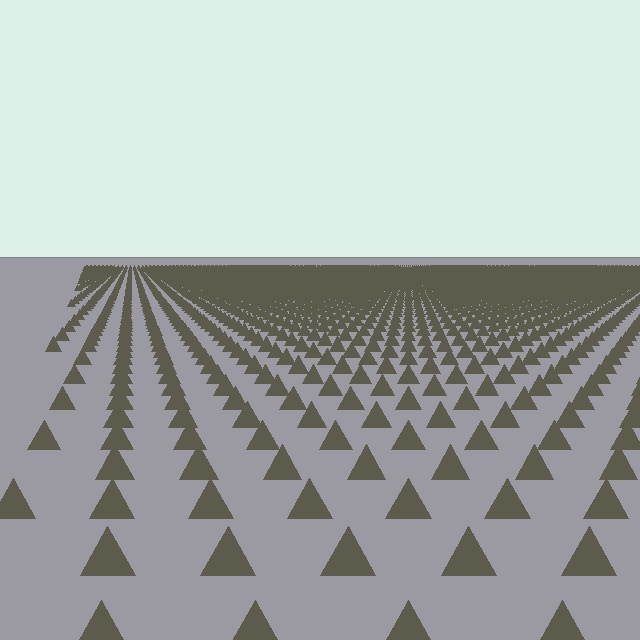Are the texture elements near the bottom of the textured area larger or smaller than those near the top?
Larger. Near the bottom, elements are closer to the viewer and appear at a bigger on-screen size.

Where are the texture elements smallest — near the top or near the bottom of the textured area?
Near the top.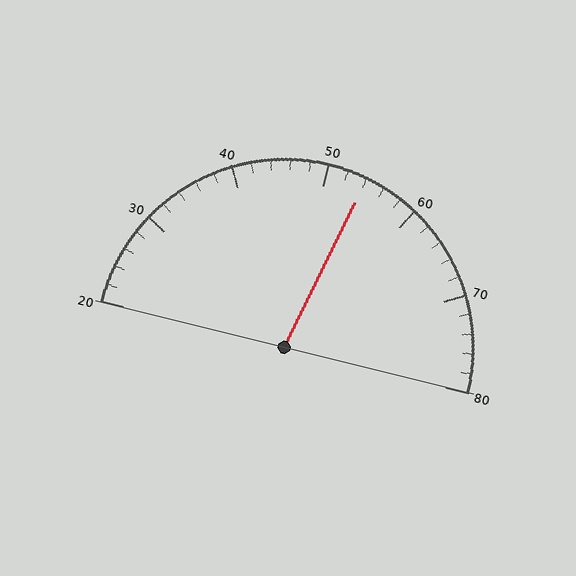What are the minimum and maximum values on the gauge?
The gauge ranges from 20 to 80.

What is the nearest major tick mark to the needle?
The nearest major tick mark is 50.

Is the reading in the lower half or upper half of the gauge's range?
The reading is in the upper half of the range (20 to 80).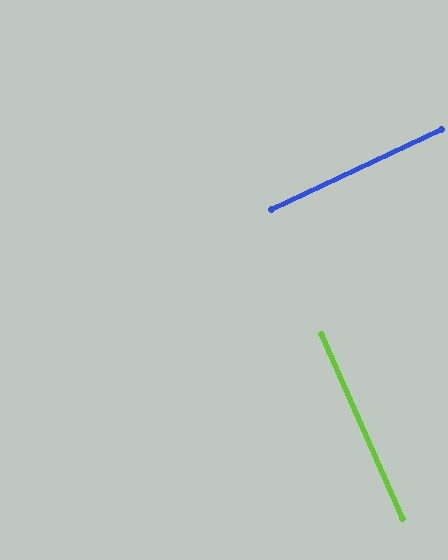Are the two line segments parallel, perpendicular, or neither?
Perpendicular — they meet at approximately 89°.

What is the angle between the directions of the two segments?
Approximately 89 degrees.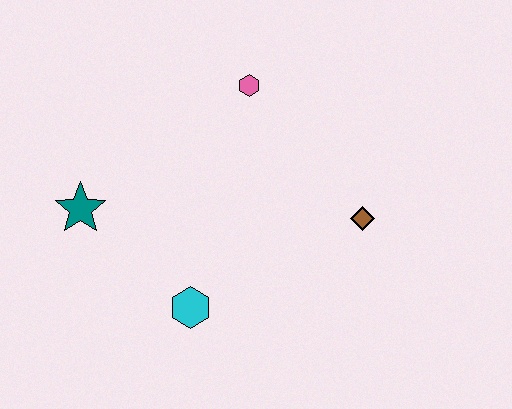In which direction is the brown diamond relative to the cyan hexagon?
The brown diamond is to the right of the cyan hexagon.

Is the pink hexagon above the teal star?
Yes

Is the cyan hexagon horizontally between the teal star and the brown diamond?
Yes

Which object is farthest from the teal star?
The brown diamond is farthest from the teal star.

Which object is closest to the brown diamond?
The pink hexagon is closest to the brown diamond.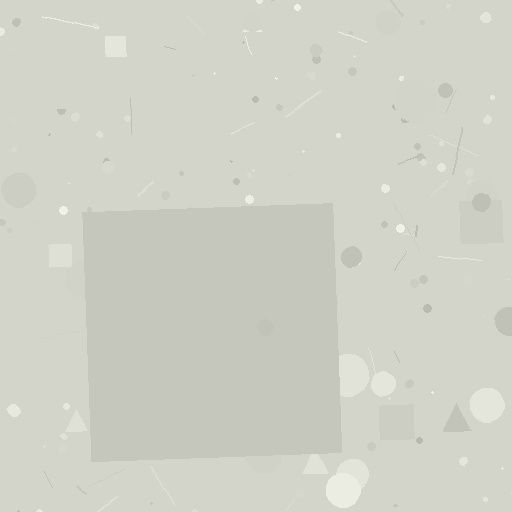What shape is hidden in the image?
A square is hidden in the image.